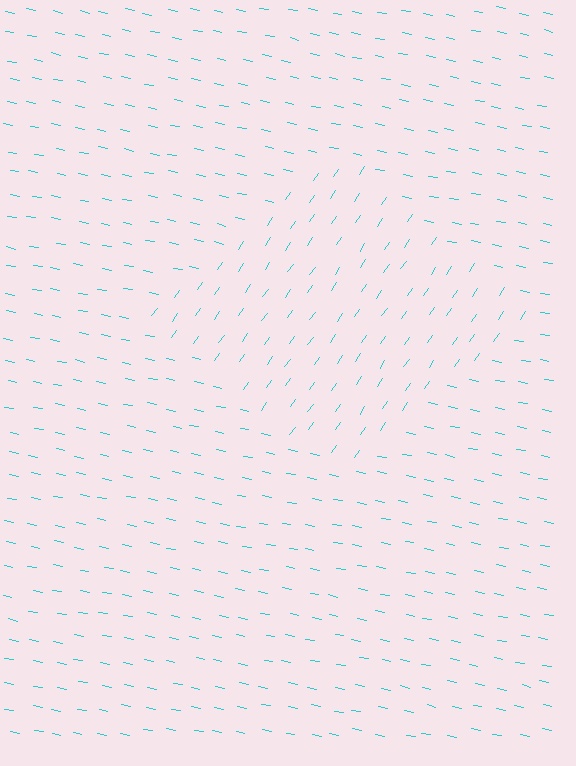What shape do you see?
I see a diamond.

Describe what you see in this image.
The image is filled with small cyan line segments. A diamond region in the image has lines oriented differently from the surrounding lines, creating a visible texture boundary.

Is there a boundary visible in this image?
Yes, there is a texture boundary formed by a change in line orientation.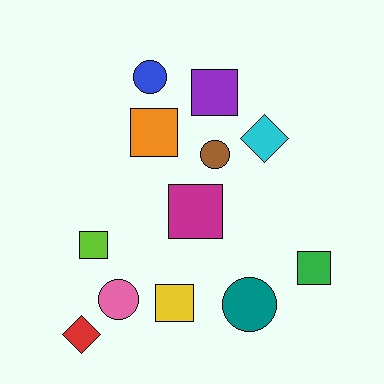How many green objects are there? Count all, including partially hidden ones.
There is 1 green object.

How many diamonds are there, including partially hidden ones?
There are 2 diamonds.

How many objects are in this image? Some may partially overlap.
There are 12 objects.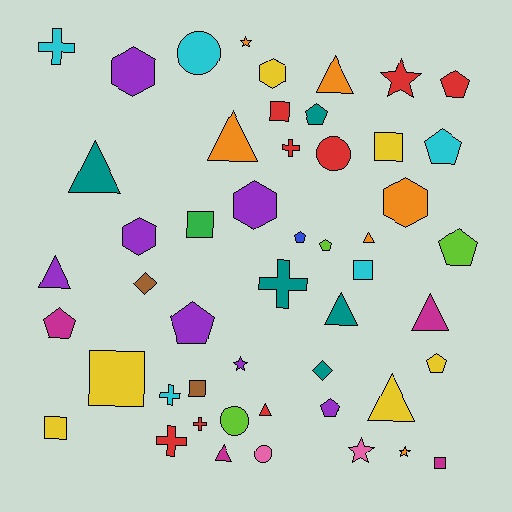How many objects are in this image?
There are 50 objects.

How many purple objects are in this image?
There are 7 purple objects.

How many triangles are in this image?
There are 10 triangles.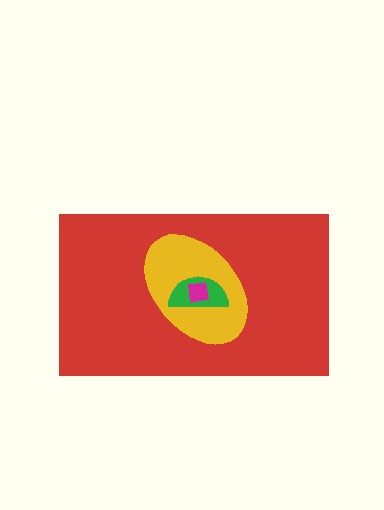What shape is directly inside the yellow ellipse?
The green semicircle.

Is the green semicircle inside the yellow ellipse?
Yes.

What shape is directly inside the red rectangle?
The yellow ellipse.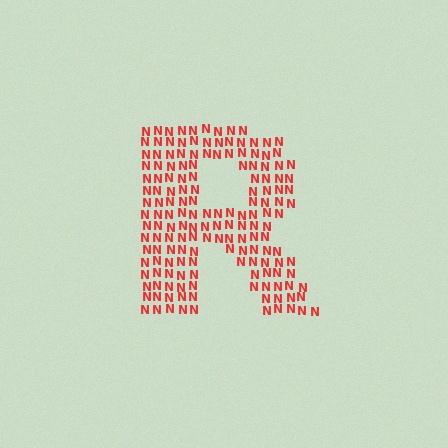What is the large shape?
The large shape is the letter R.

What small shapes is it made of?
It is made of small letter N's.